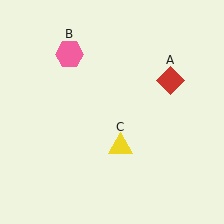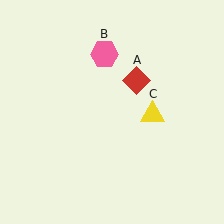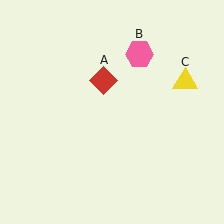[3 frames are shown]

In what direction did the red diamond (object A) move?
The red diamond (object A) moved left.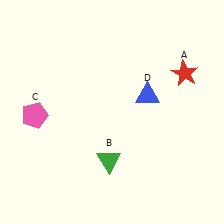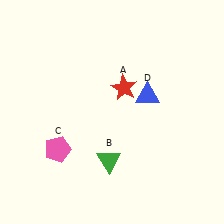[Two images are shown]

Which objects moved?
The objects that moved are: the red star (A), the pink pentagon (C).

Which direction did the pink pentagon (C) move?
The pink pentagon (C) moved down.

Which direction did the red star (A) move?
The red star (A) moved left.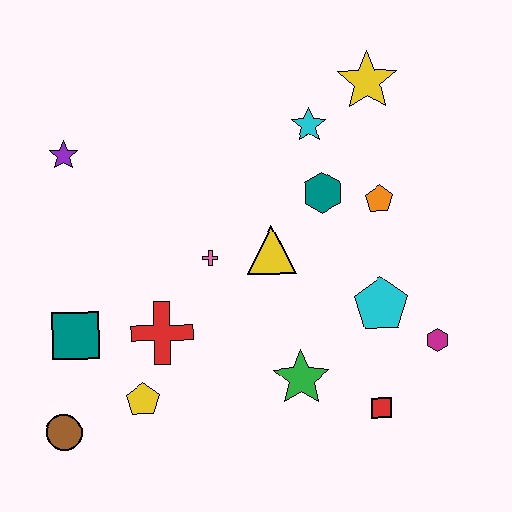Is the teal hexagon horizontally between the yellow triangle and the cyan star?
No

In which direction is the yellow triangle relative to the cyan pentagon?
The yellow triangle is to the left of the cyan pentagon.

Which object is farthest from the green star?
The purple star is farthest from the green star.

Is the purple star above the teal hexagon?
Yes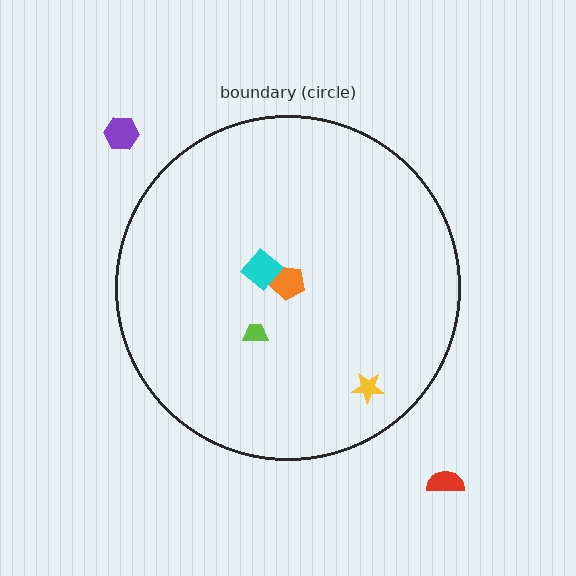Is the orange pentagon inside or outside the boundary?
Inside.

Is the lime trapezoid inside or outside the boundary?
Inside.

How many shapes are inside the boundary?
4 inside, 2 outside.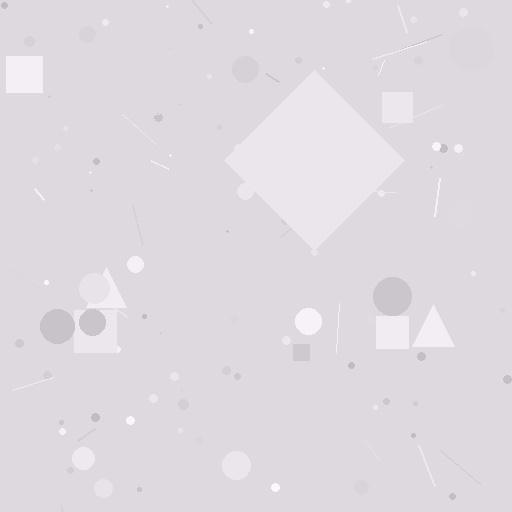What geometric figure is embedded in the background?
A diamond is embedded in the background.